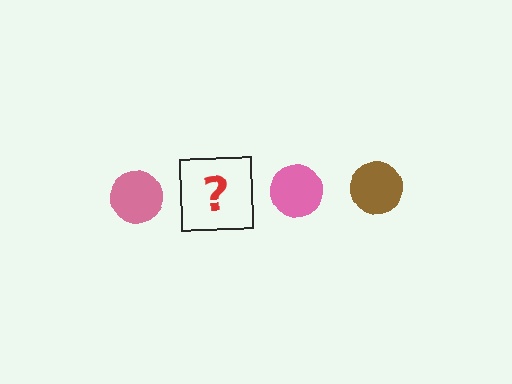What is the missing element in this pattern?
The missing element is a brown circle.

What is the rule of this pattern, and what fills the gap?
The rule is that the pattern cycles through pink, brown circles. The gap should be filled with a brown circle.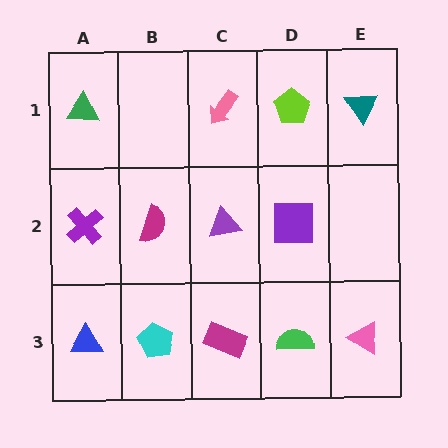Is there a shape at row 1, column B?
No, that cell is empty.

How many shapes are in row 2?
4 shapes.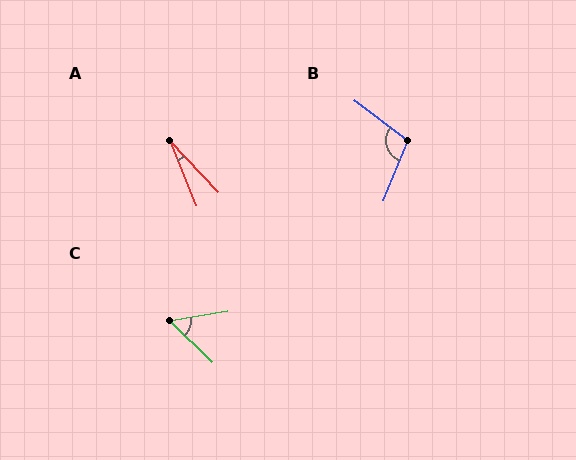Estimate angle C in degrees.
Approximately 53 degrees.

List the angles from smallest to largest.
A (21°), C (53°), B (105°).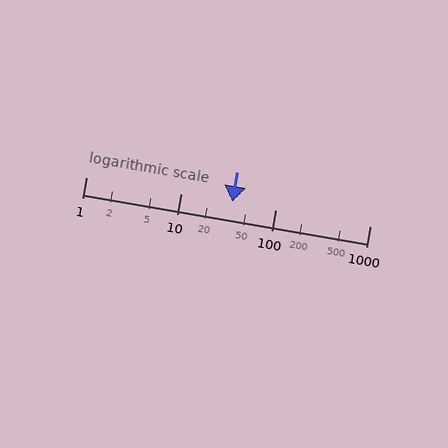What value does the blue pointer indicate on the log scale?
The pointer indicates approximately 35.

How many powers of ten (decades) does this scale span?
The scale spans 3 decades, from 1 to 1000.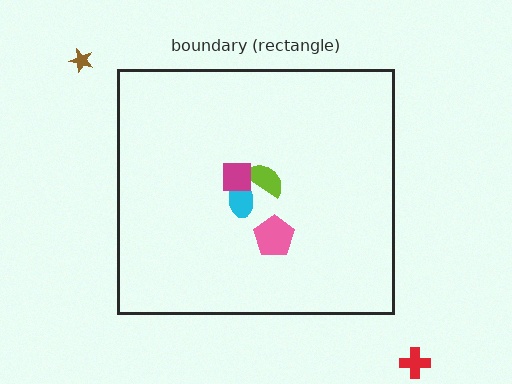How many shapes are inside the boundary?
4 inside, 2 outside.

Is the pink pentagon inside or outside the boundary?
Inside.